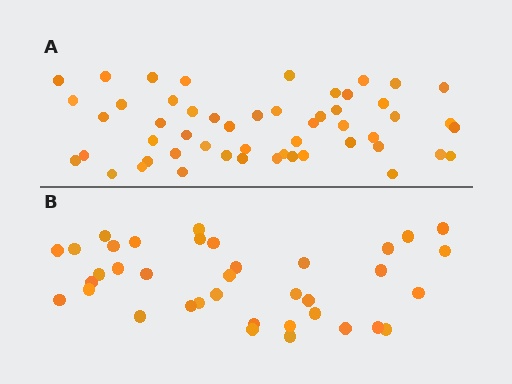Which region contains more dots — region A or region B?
Region A (the top region) has more dots.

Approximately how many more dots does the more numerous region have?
Region A has approximately 15 more dots than region B.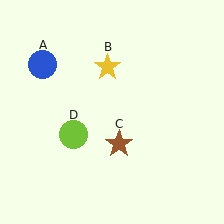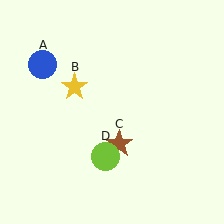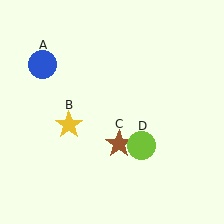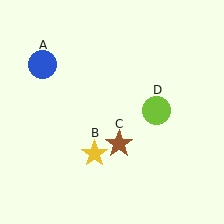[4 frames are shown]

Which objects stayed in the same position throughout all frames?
Blue circle (object A) and brown star (object C) remained stationary.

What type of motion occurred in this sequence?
The yellow star (object B), lime circle (object D) rotated counterclockwise around the center of the scene.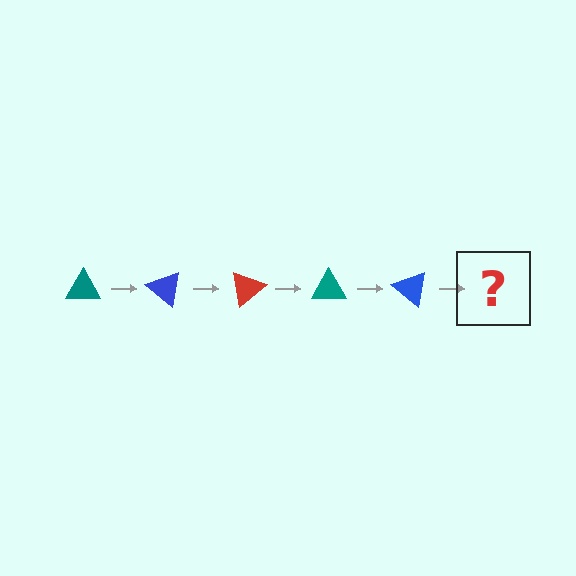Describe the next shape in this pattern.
It should be a red triangle, rotated 200 degrees from the start.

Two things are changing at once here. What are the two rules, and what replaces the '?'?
The two rules are that it rotates 40 degrees each step and the color cycles through teal, blue, and red. The '?' should be a red triangle, rotated 200 degrees from the start.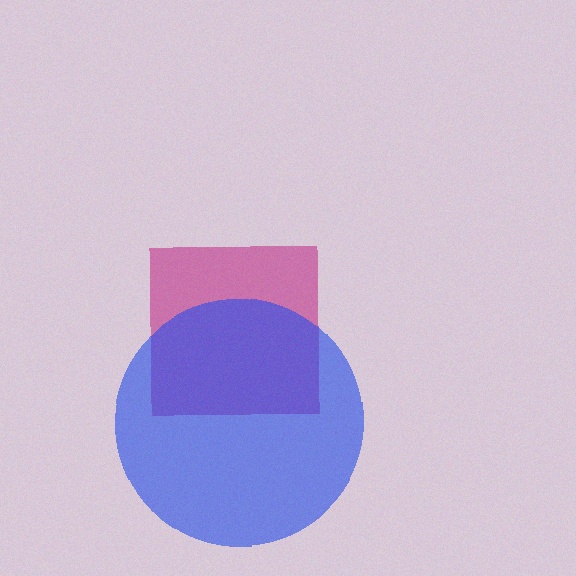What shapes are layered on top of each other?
The layered shapes are: a magenta square, a blue circle.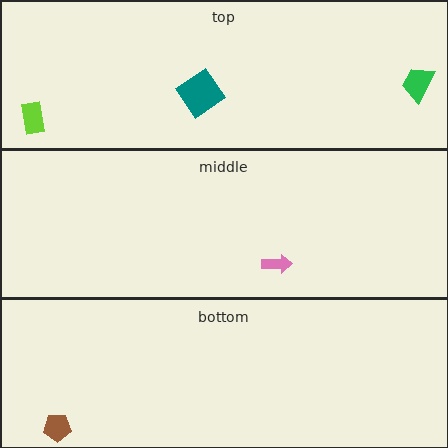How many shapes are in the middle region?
1.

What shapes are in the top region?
The green trapezoid, the teal diamond, the lime rectangle.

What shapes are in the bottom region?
The brown pentagon.